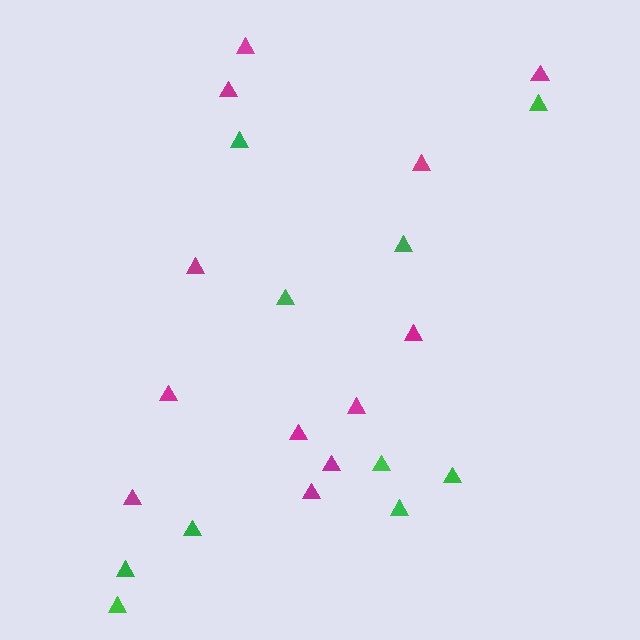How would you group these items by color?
There are 2 groups: one group of magenta triangles (12) and one group of green triangles (10).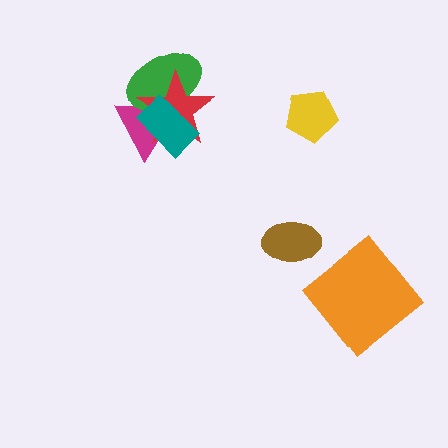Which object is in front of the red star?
The teal rectangle is in front of the red star.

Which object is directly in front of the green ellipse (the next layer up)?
The red star is directly in front of the green ellipse.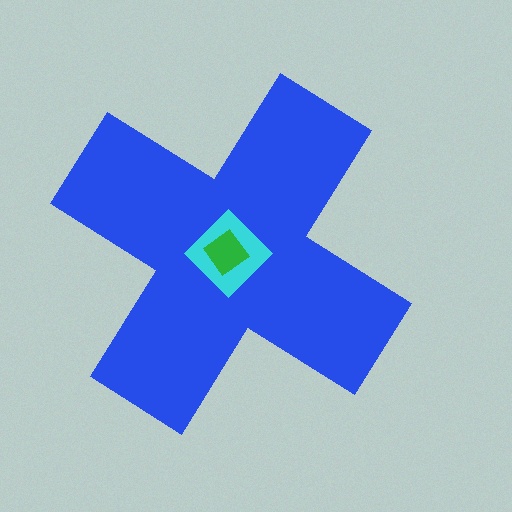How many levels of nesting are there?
3.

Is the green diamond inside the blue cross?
Yes.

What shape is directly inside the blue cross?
The cyan diamond.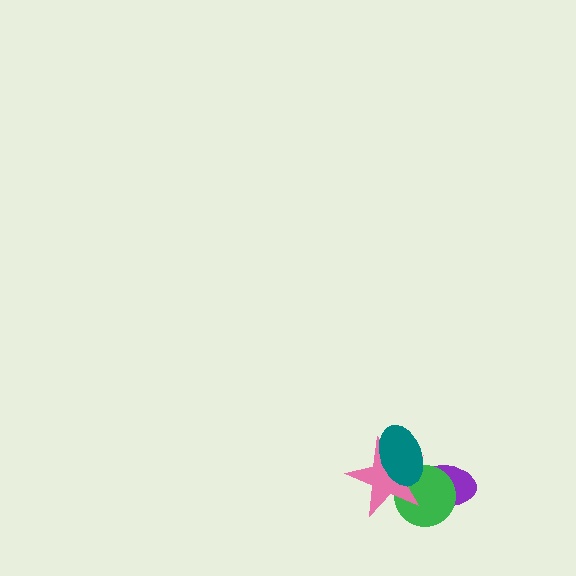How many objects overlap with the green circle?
3 objects overlap with the green circle.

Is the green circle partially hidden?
Yes, it is partially covered by another shape.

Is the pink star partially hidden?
Yes, it is partially covered by another shape.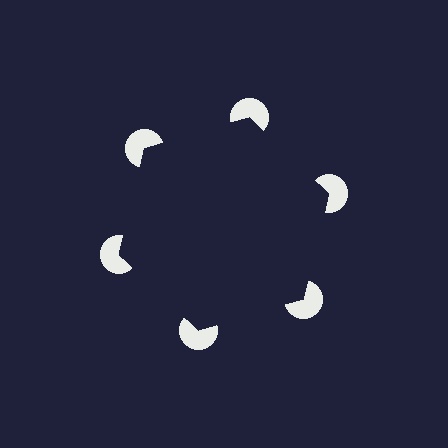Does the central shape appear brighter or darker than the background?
It typically appears slightly darker than the background, even though no actual brightness change is drawn.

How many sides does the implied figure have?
6 sides.